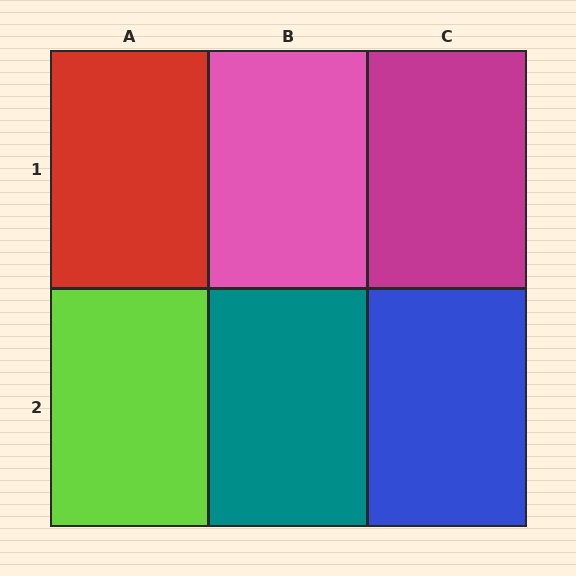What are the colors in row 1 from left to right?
Red, pink, magenta.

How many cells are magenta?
1 cell is magenta.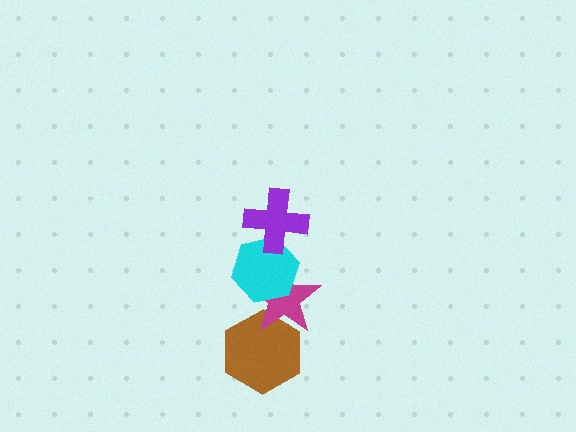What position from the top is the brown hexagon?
The brown hexagon is 4th from the top.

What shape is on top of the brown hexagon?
The magenta star is on top of the brown hexagon.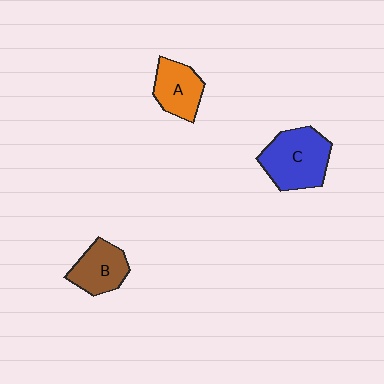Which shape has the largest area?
Shape C (blue).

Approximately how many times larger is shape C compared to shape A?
Approximately 1.5 times.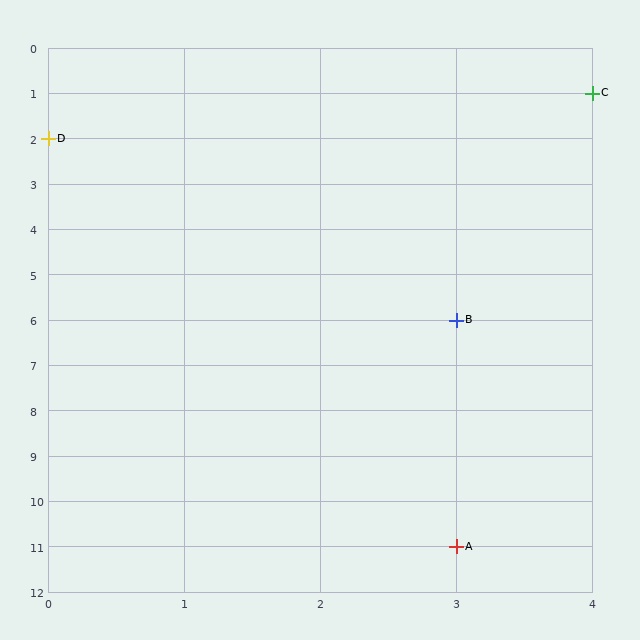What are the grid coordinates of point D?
Point D is at grid coordinates (0, 2).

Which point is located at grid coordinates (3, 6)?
Point B is at (3, 6).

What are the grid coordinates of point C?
Point C is at grid coordinates (4, 1).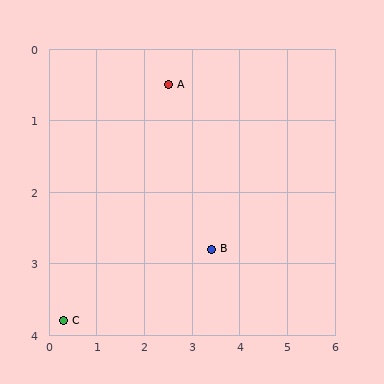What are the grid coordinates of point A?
Point A is at approximately (2.5, 0.5).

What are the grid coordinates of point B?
Point B is at approximately (3.4, 2.8).